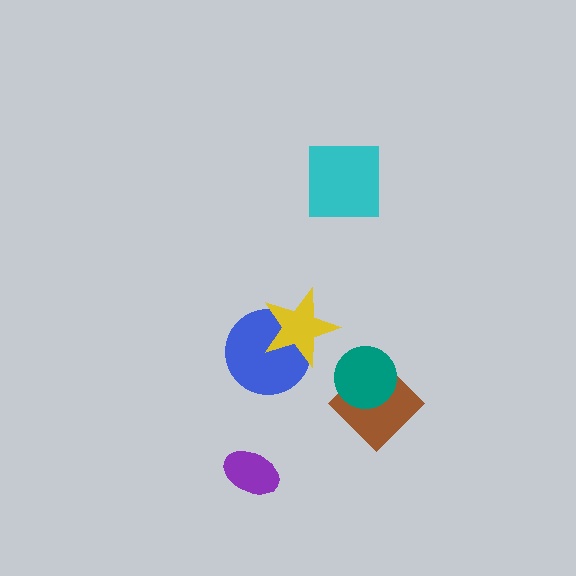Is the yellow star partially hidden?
No, no other shape covers it.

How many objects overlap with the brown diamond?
1 object overlaps with the brown diamond.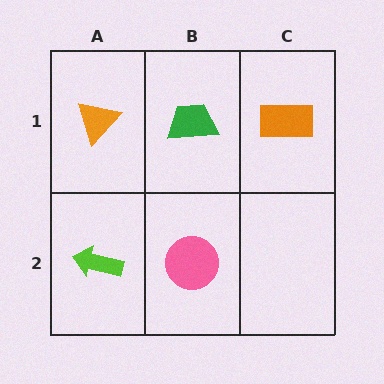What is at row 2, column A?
A lime arrow.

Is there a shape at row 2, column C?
No, that cell is empty.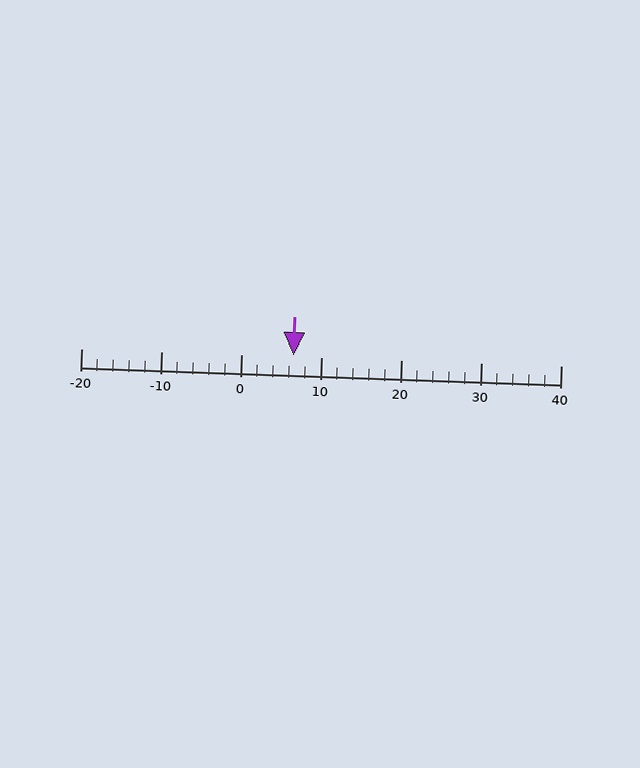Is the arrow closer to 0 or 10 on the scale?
The arrow is closer to 10.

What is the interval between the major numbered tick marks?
The major tick marks are spaced 10 units apart.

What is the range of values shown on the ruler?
The ruler shows values from -20 to 40.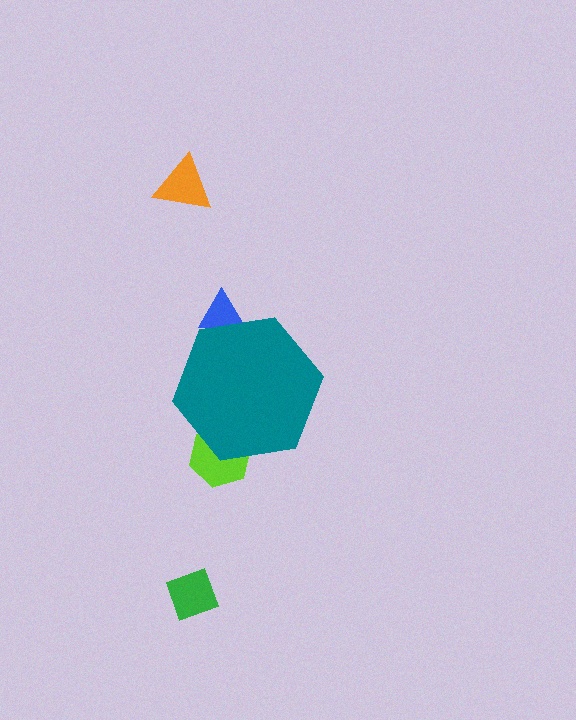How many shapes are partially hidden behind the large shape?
2 shapes are partially hidden.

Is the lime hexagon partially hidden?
Yes, the lime hexagon is partially hidden behind the teal hexagon.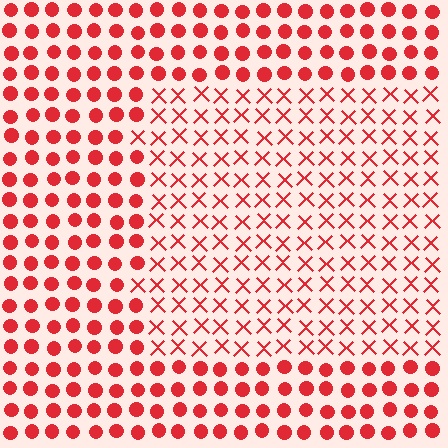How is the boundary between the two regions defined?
The boundary is defined by a change in element shape: X marks inside vs. circles outside. All elements share the same color and spacing.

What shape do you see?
I see a rectangle.